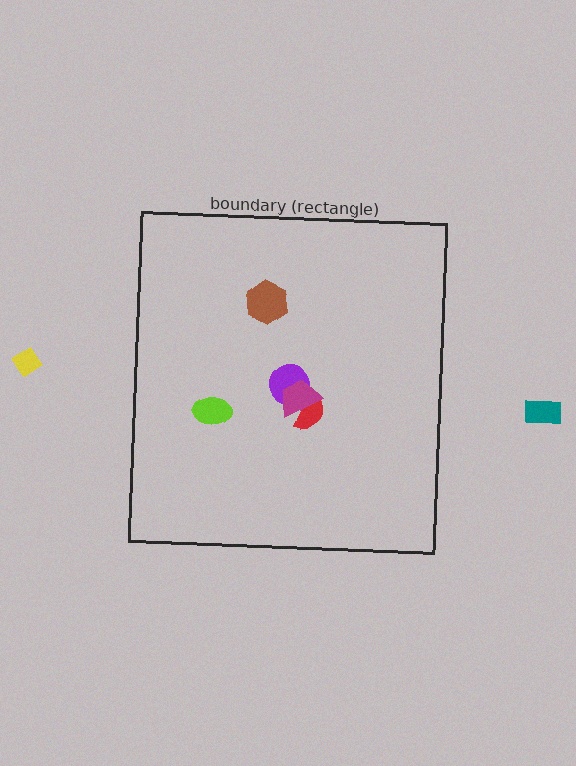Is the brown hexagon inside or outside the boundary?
Inside.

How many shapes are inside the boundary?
5 inside, 2 outside.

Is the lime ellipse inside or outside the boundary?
Inside.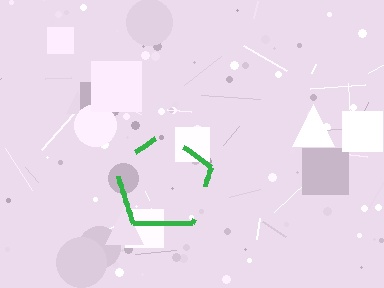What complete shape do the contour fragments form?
The contour fragments form a pentagon.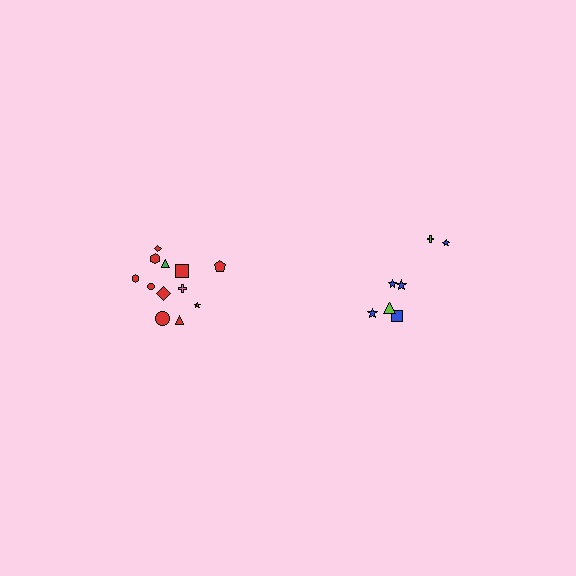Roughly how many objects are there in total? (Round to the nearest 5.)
Roughly 20 objects in total.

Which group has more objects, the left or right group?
The left group.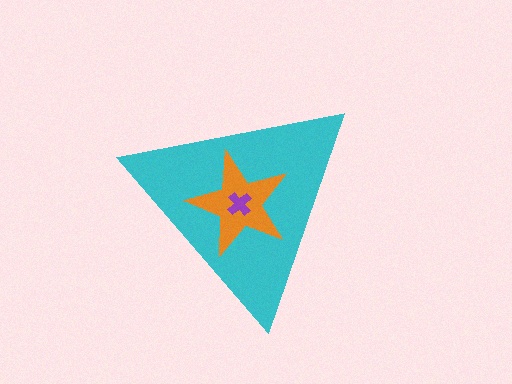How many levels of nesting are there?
3.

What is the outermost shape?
The cyan triangle.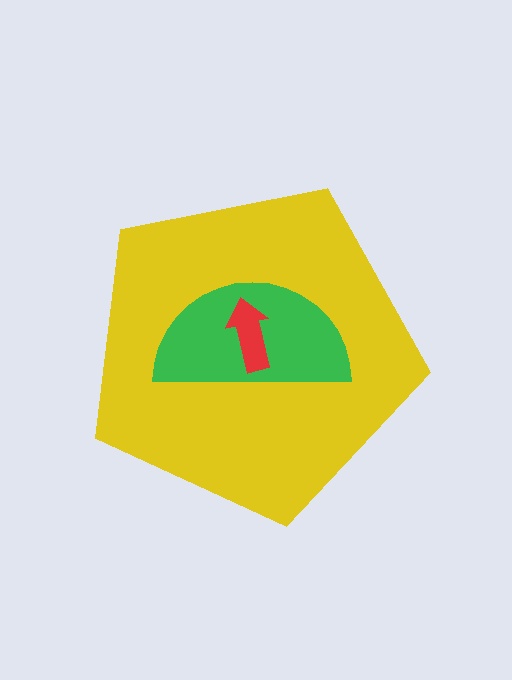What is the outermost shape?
The yellow pentagon.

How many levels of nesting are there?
3.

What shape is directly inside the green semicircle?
The red arrow.